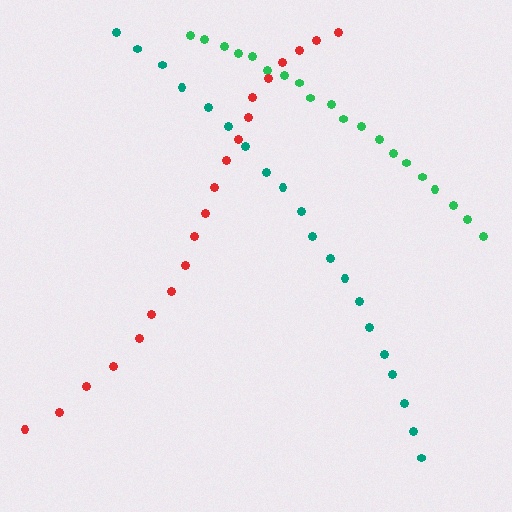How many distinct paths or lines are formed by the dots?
There are 3 distinct paths.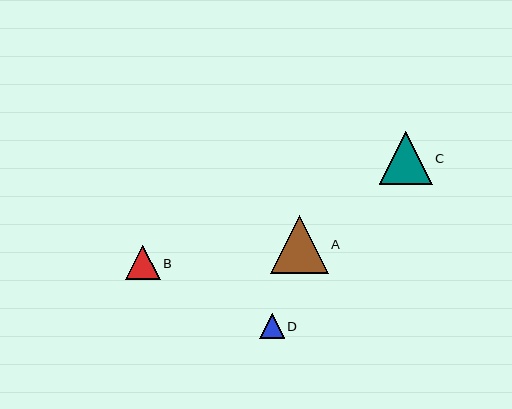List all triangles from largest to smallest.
From largest to smallest: A, C, B, D.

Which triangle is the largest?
Triangle A is the largest with a size of approximately 58 pixels.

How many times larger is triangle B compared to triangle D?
Triangle B is approximately 1.4 times the size of triangle D.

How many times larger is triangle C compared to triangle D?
Triangle C is approximately 2.2 times the size of triangle D.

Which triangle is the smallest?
Triangle D is the smallest with a size of approximately 24 pixels.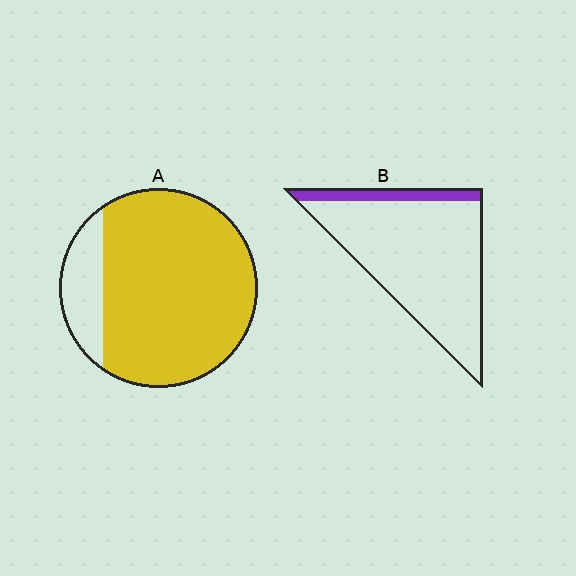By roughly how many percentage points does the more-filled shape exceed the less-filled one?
By roughly 70 percentage points (A over B).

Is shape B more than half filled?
No.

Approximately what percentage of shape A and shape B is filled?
A is approximately 85% and B is approximately 15%.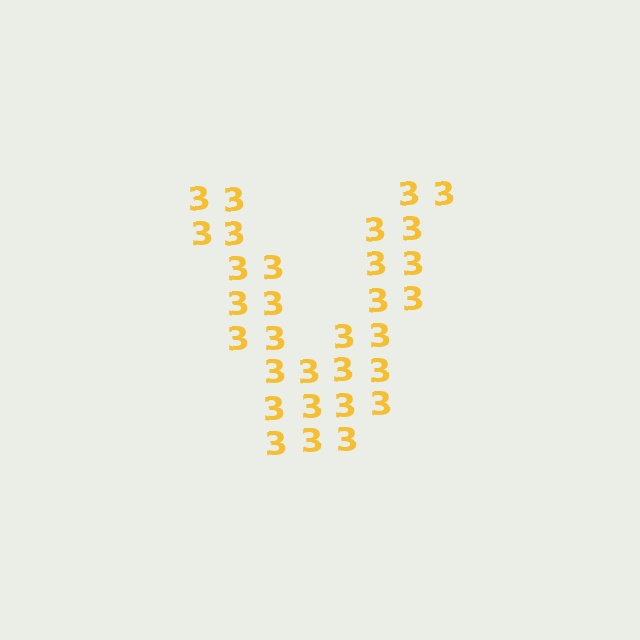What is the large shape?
The large shape is the letter V.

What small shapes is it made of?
It is made of small digit 3's.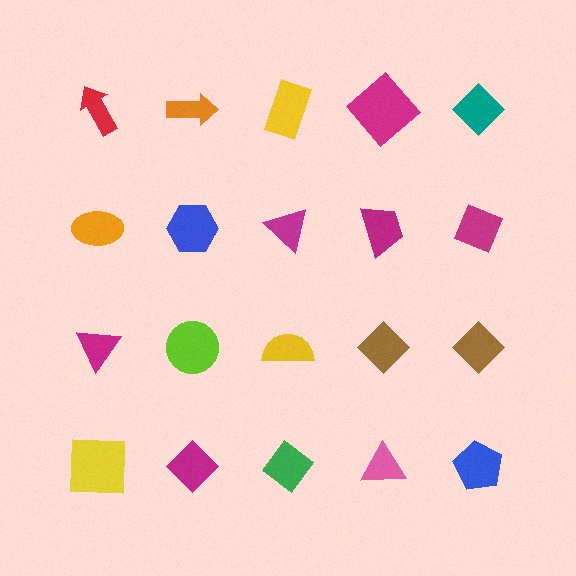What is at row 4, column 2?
A magenta diamond.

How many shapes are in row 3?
5 shapes.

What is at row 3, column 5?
A brown diamond.